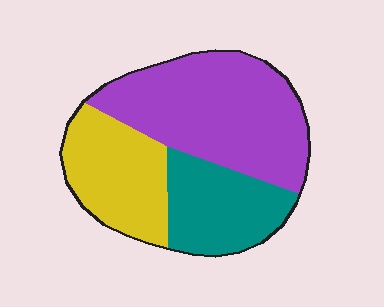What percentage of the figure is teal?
Teal covers around 25% of the figure.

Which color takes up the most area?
Purple, at roughly 50%.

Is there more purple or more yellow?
Purple.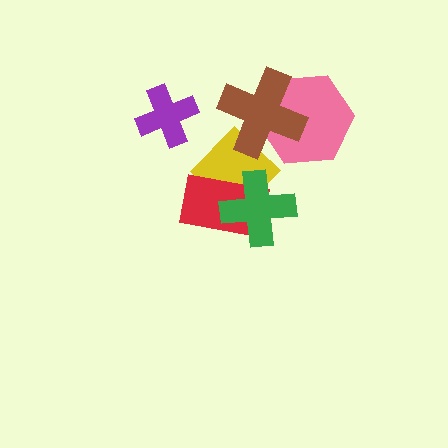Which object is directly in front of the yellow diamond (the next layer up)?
The red rectangle is directly in front of the yellow diamond.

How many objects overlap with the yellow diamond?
3 objects overlap with the yellow diamond.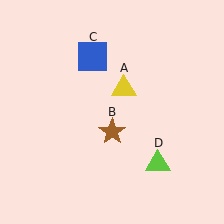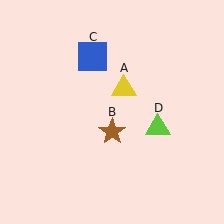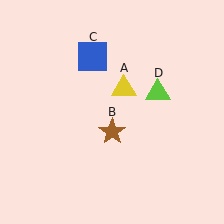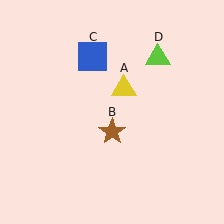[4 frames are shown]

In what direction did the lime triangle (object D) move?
The lime triangle (object D) moved up.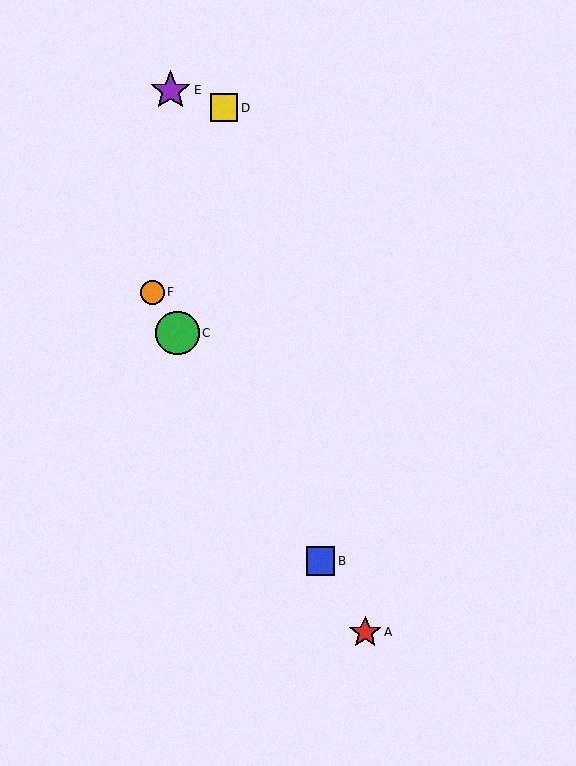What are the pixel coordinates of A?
Object A is at (365, 632).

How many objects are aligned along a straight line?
4 objects (A, B, C, F) are aligned along a straight line.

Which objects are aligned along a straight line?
Objects A, B, C, F are aligned along a straight line.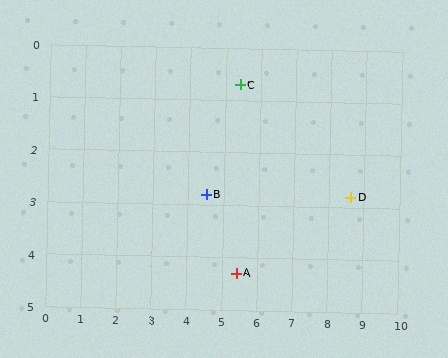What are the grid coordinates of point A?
Point A is at approximately (5.4, 4.3).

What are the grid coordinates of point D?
Point D is at approximately (8.6, 2.8).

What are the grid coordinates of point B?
Point B is at approximately (4.5, 2.8).